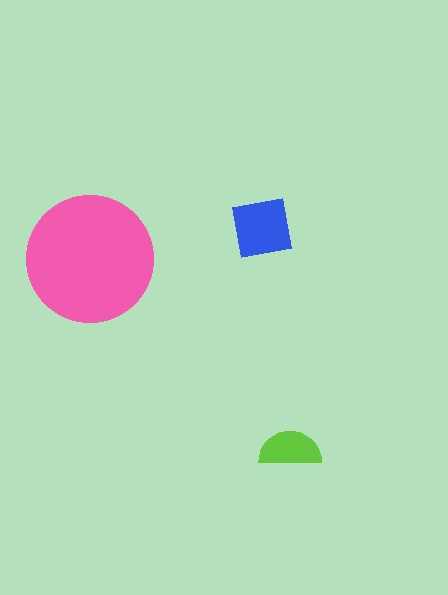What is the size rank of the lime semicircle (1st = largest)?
3rd.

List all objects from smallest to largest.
The lime semicircle, the blue square, the pink circle.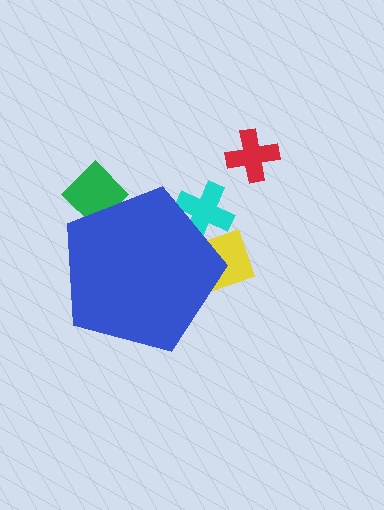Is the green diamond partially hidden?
Yes, the green diamond is partially hidden behind the blue pentagon.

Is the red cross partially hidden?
No, the red cross is fully visible.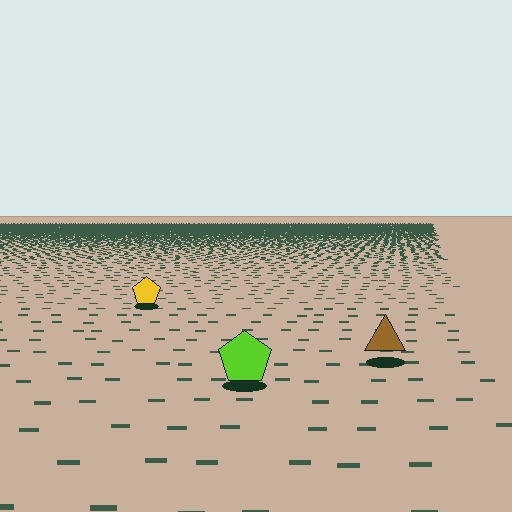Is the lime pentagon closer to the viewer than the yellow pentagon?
Yes. The lime pentagon is closer — you can tell from the texture gradient: the ground texture is coarser near it.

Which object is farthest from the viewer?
The yellow pentagon is farthest from the viewer. It appears smaller and the ground texture around it is denser.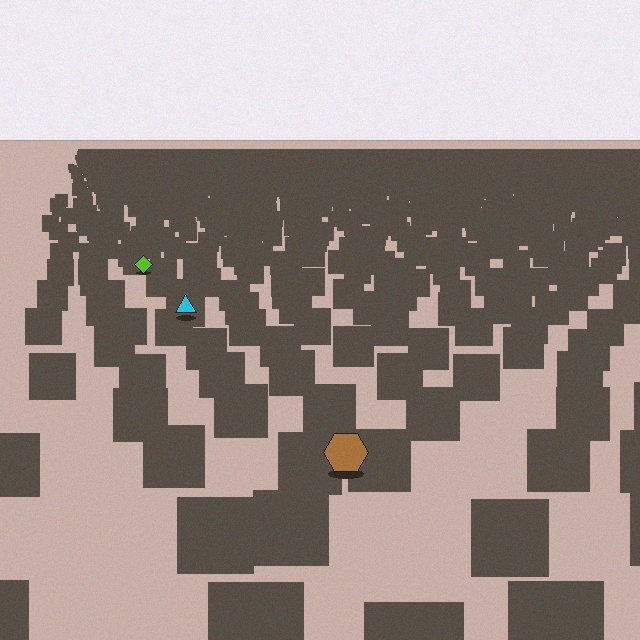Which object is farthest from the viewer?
The lime diamond is farthest from the viewer. It appears smaller and the ground texture around it is denser.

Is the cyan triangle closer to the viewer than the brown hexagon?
No. The brown hexagon is closer — you can tell from the texture gradient: the ground texture is coarser near it.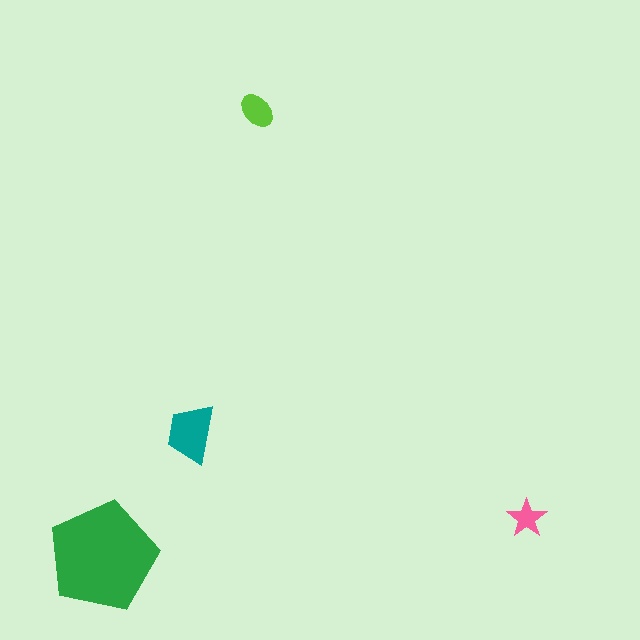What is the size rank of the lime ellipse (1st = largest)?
3rd.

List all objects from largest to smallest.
The green pentagon, the teal trapezoid, the lime ellipse, the pink star.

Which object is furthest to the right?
The pink star is rightmost.